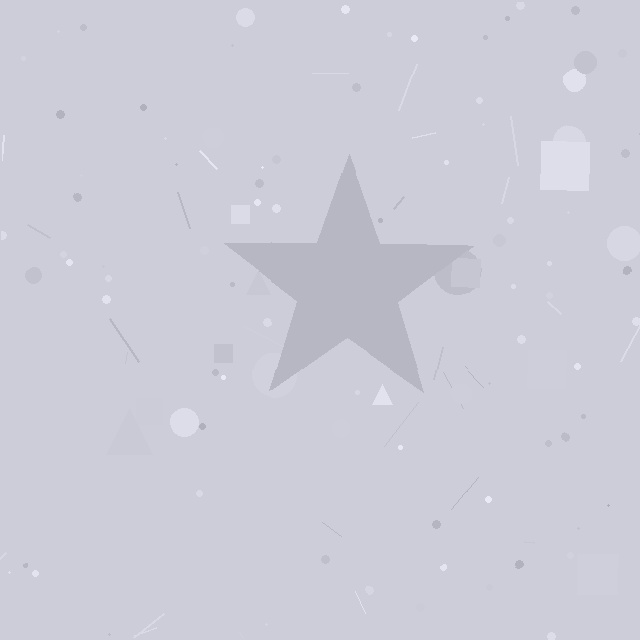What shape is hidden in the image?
A star is hidden in the image.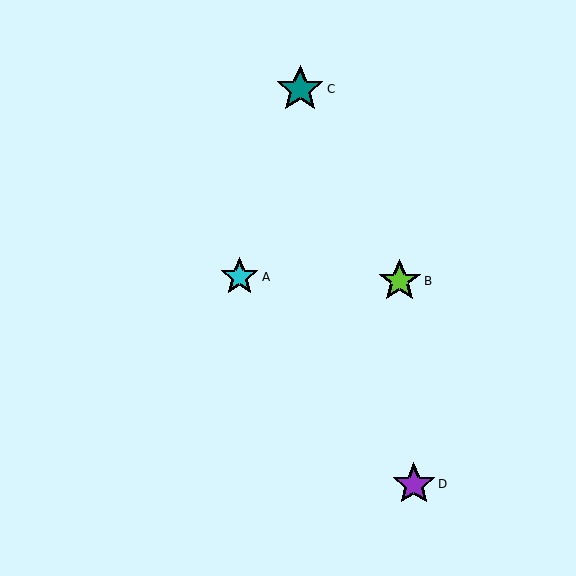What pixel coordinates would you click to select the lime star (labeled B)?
Click at (400, 281) to select the lime star B.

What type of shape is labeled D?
Shape D is a purple star.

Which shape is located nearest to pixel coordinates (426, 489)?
The purple star (labeled D) at (414, 484) is nearest to that location.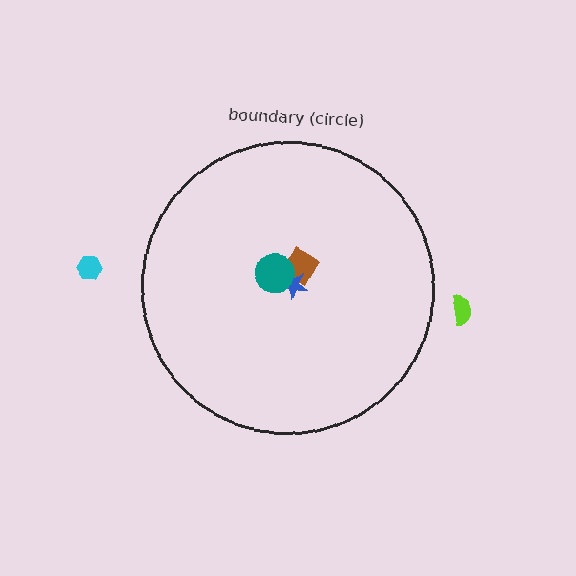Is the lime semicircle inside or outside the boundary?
Outside.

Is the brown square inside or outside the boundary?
Inside.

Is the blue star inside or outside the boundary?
Inside.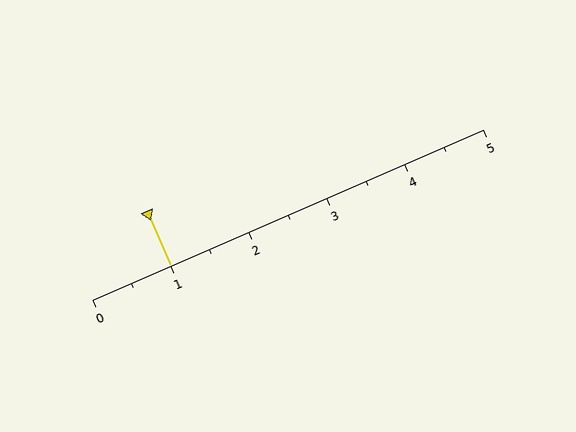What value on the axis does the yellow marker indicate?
The marker indicates approximately 1.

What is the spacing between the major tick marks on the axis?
The major ticks are spaced 1 apart.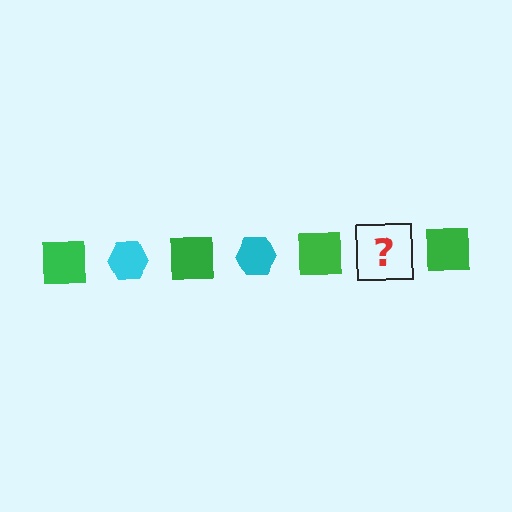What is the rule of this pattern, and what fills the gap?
The rule is that the pattern alternates between green square and cyan hexagon. The gap should be filled with a cyan hexagon.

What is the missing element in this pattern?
The missing element is a cyan hexagon.